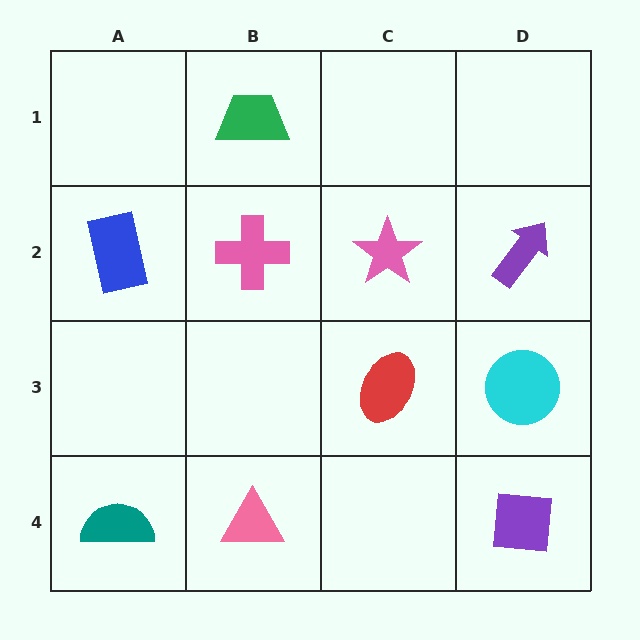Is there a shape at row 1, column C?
No, that cell is empty.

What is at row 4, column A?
A teal semicircle.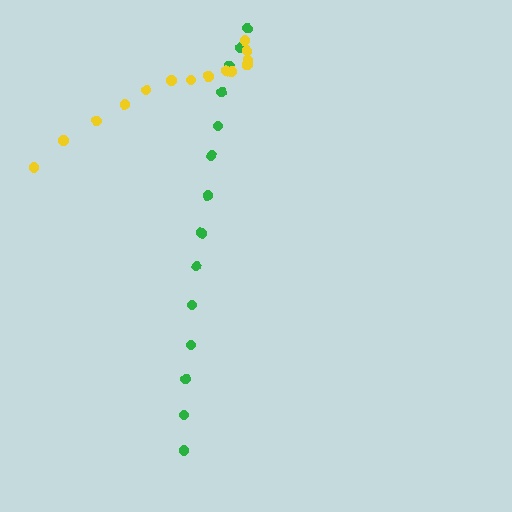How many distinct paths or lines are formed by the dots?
There are 2 distinct paths.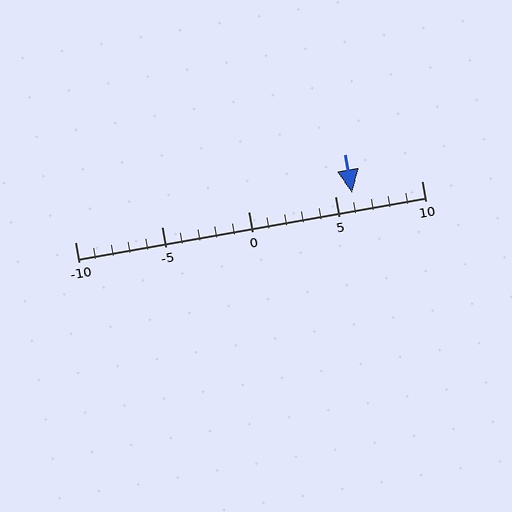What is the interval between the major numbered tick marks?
The major tick marks are spaced 5 units apart.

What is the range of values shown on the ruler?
The ruler shows values from -10 to 10.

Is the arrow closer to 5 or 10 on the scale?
The arrow is closer to 5.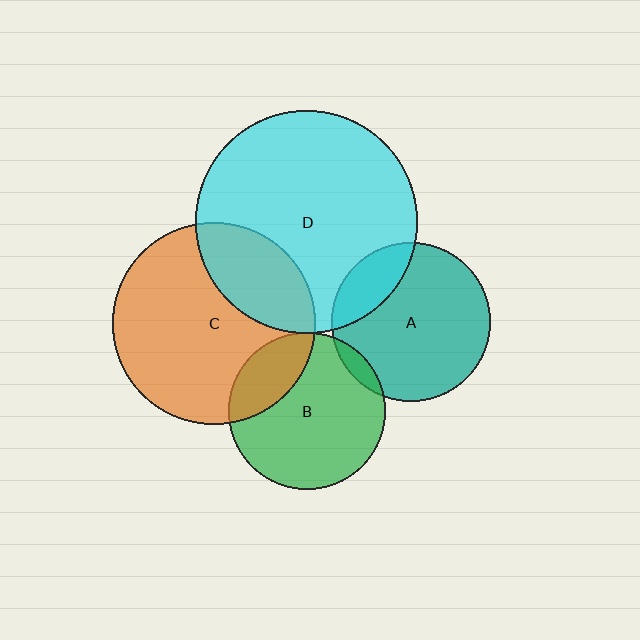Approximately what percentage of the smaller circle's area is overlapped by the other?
Approximately 5%.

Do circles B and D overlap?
Yes.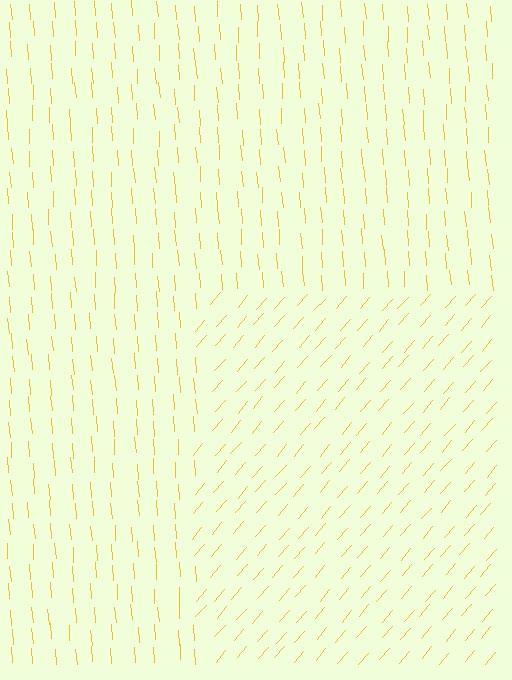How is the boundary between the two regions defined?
The boundary is defined purely by a change in line orientation (approximately 45 degrees difference). All lines are the same color and thickness.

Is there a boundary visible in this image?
Yes, there is a texture boundary formed by a change in line orientation.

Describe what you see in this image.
The image is filled with small yellow line segments. A rectangle region in the image has lines oriented differently from the surrounding lines, creating a visible texture boundary.